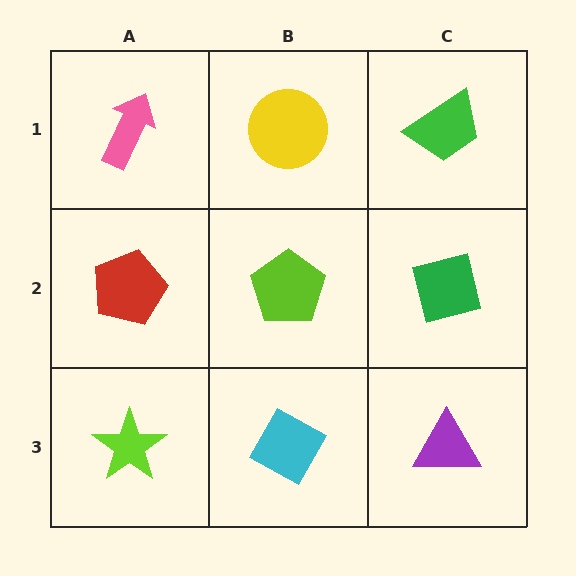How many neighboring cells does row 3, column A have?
2.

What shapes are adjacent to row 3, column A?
A red pentagon (row 2, column A), a cyan diamond (row 3, column B).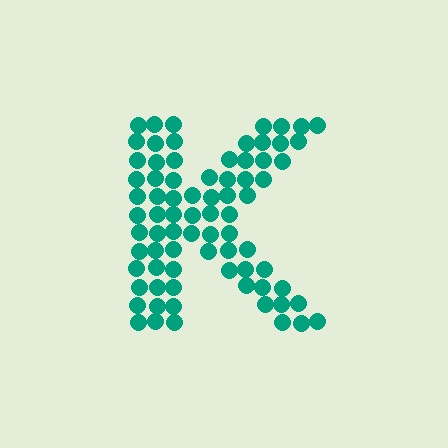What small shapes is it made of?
It is made of small circles.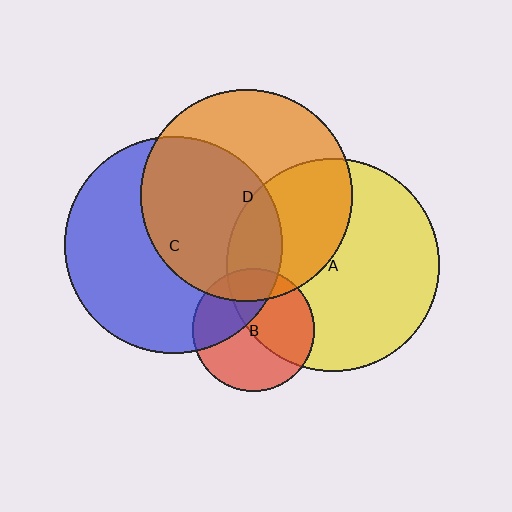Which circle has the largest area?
Circle C (blue).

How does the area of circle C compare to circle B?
Approximately 3.1 times.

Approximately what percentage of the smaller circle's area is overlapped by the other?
Approximately 35%.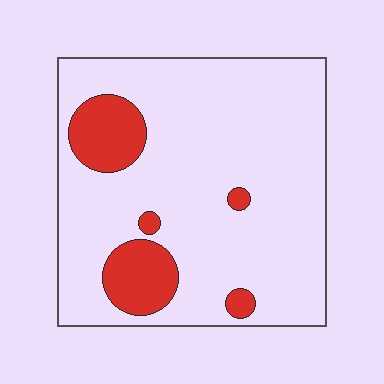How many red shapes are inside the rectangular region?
5.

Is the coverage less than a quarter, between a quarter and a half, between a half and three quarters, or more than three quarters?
Less than a quarter.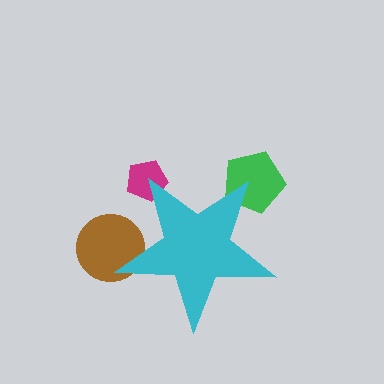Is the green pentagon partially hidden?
Yes, the green pentagon is partially hidden behind the cyan star.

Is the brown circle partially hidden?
Yes, the brown circle is partially hidden behind the cyan star.